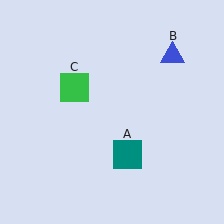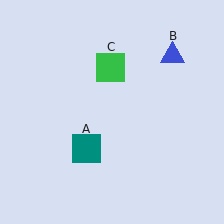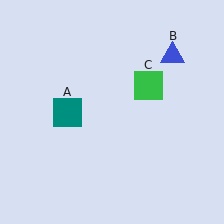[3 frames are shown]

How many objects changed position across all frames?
2 objects changed position: teal square (object A), green square (object C).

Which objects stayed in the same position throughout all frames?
Blue triangle (object B) remained stationary.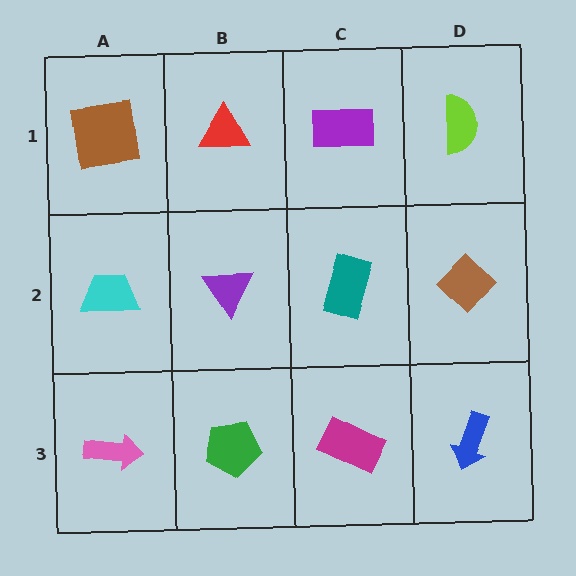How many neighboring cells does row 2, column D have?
3.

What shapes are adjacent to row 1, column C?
A teal rectangle (row 2, column C), a red triangle (row 1, column B), a lime semicircle (row 1, column D).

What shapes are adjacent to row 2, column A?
A brown square (row 1, column A), a pink arrow (row 3, column A), a purple triangle (row 2, column B).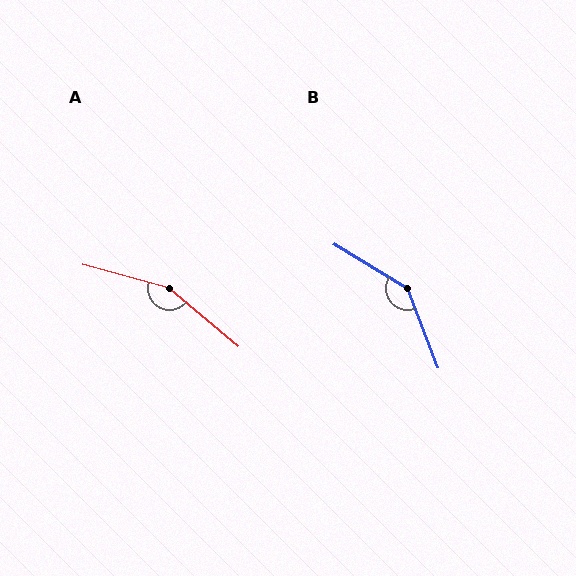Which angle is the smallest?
B, at approximately 142 degrees.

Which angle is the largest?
A, at approximately 155 degrees.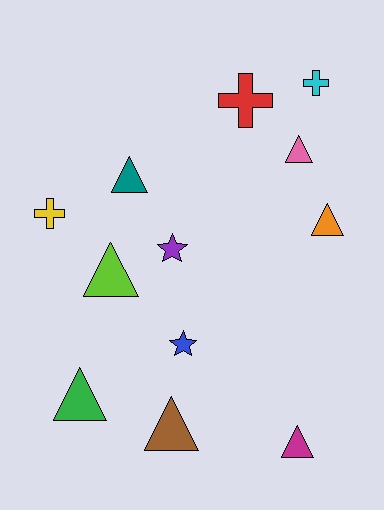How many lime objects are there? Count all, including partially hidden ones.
There is 1 lime object.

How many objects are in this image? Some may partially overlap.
There are 12 objects.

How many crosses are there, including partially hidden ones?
There are 3 crosses.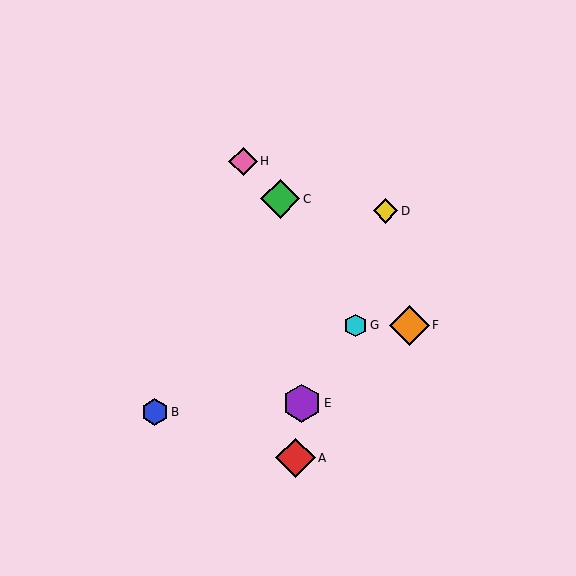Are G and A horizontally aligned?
No, G is at y≈325 and A is at y≈458.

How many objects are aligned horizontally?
2 objects (F, G) are aligned horizontally.